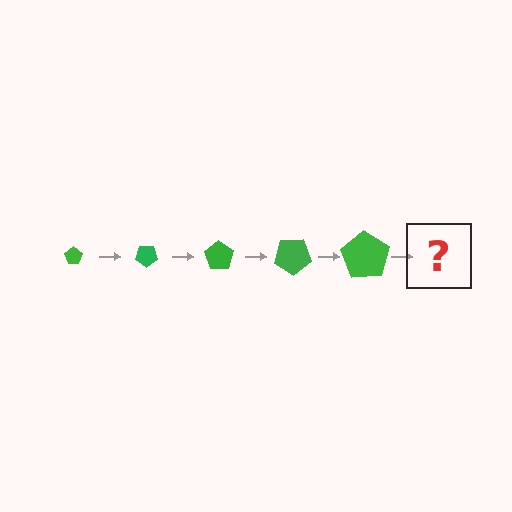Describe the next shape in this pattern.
It should be a pentagon, larger than the previous one and rotated 175 degrees from the start.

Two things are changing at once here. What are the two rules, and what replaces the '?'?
The two rules are that the pentagon grows larger each step and it rotates 35 degrees each step. The '?' should be a pentagon, larger than the previous one and rotated 175 degrees from the start.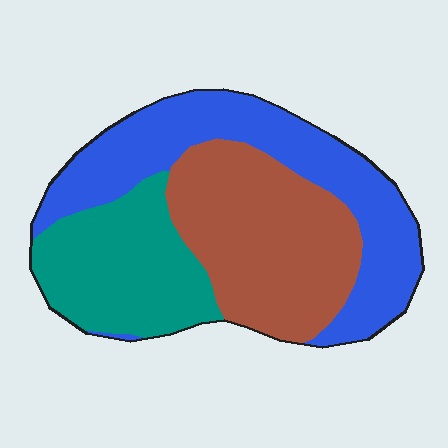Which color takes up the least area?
Teal, at roughly 25%.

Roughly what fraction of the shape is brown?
Brown covers about 35% of the shape.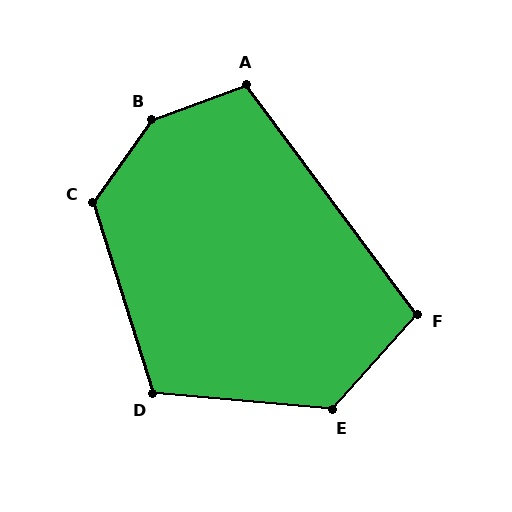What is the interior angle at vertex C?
Approximately 127 degrees (obtuse).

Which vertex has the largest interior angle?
B, at approximately 146 degrees.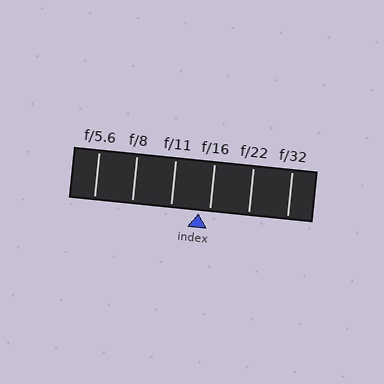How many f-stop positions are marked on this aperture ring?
There are 6 f-stop positions marked.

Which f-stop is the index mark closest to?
The index mark is closest to f/16.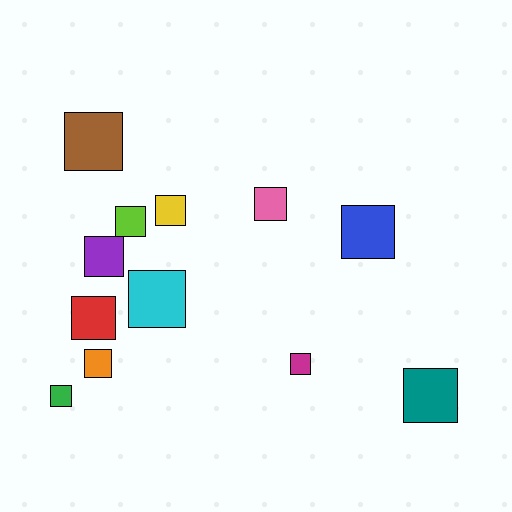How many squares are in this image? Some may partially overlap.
There are 12 squares.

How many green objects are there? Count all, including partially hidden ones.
There is 1 green object.